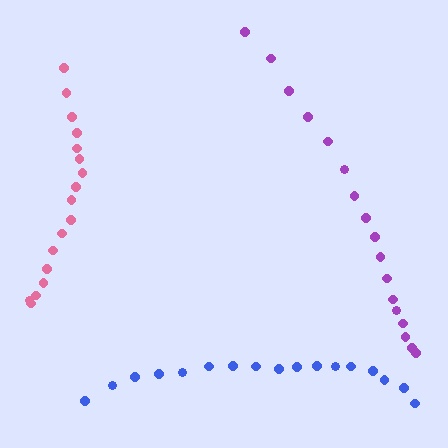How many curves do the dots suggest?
There are 3 distinct paths.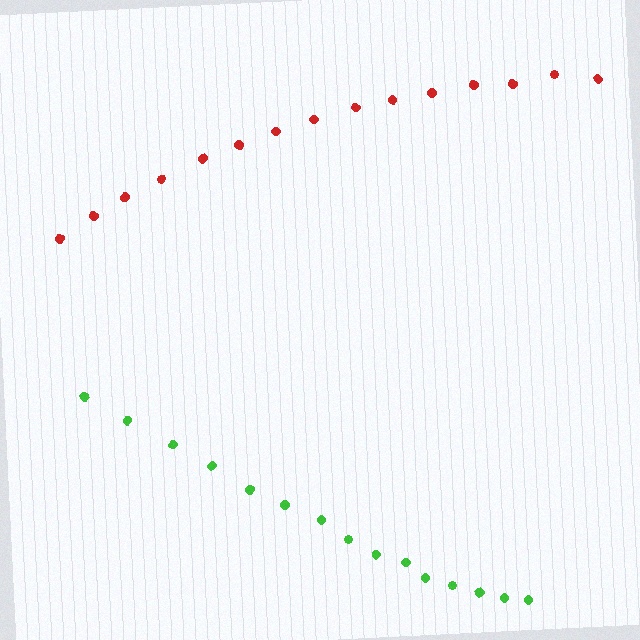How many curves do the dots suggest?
There are 2 distinct paths.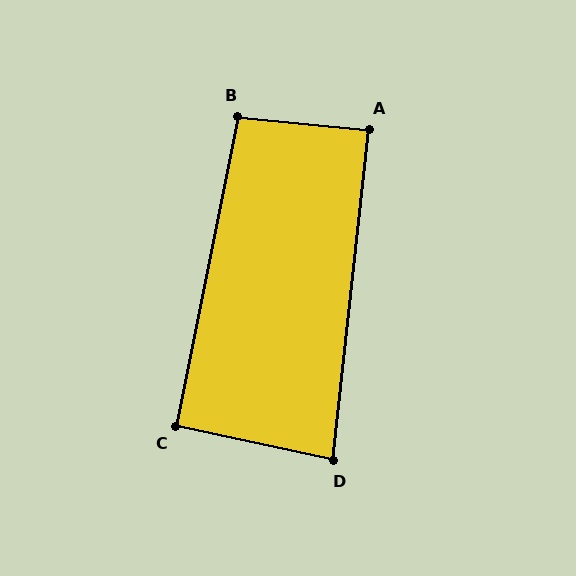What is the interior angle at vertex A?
Approximately 89 degrees (approximately right).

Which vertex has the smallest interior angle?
D, at approximately 84 degrees.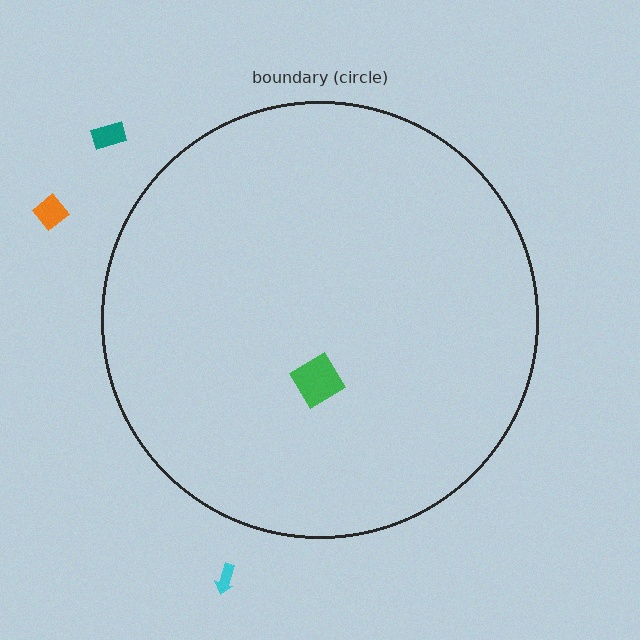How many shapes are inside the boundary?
1 inside, 3 outside.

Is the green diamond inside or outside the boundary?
Inside.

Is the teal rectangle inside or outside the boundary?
Outside.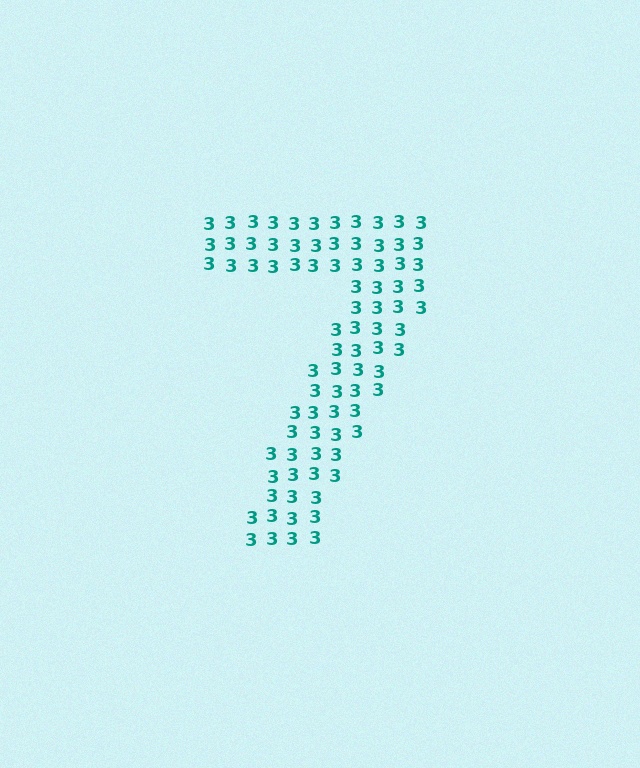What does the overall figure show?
The overall figure shows the digit 7.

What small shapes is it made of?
It is made of small digit 3's.